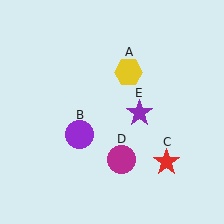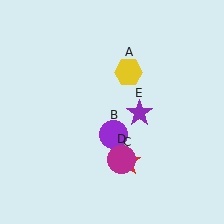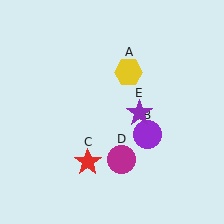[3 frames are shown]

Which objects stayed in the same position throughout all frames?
Yellow hexagon (object A) and magenta circle (object D) and purple star (object E) remained stationary.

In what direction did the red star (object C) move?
The red star (object C) moved left.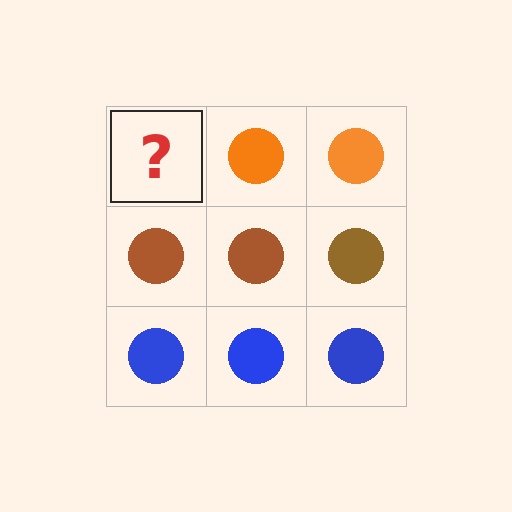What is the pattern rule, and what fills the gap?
The rule is that each row has a consistent color. The gap should be filled with an orange circle.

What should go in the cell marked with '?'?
The missing cell should contain an orange circle.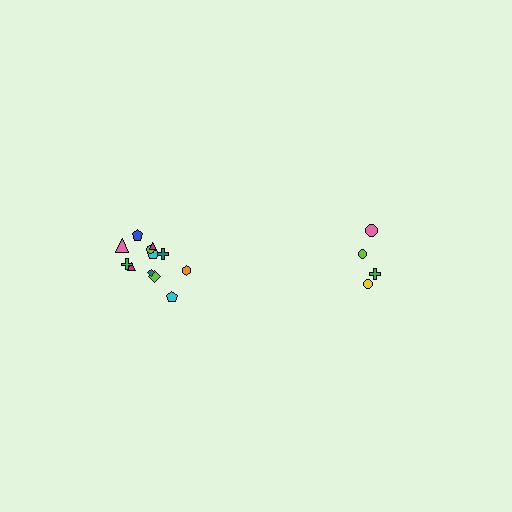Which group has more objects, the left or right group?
The left group.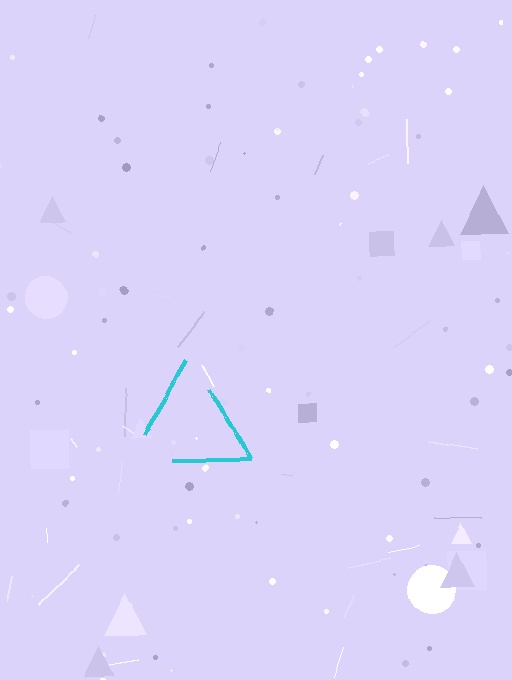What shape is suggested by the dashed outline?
The dashed outline suggests a triangle.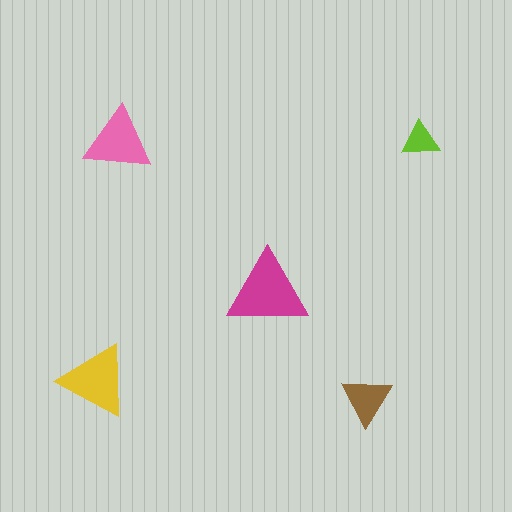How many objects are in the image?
There are 5 objects in the image.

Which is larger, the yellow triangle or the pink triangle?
The yellow one.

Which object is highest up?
The lime triangle is topmost.